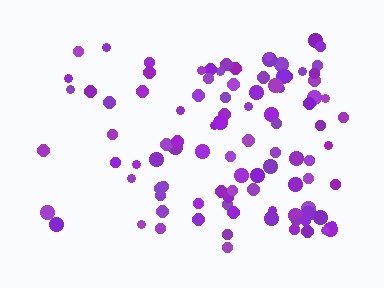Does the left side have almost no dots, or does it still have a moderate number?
Still a moderate number, just noticeably fewer than the right.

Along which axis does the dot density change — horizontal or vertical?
Horizontal.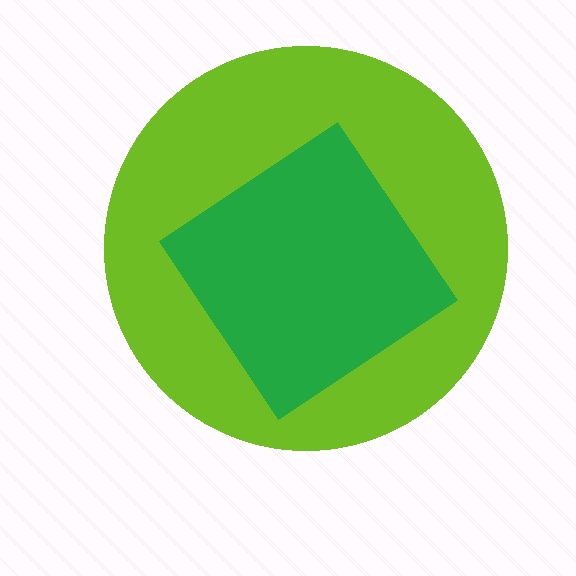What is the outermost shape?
The lime circle.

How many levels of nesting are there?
2.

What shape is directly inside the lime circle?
The green diamond.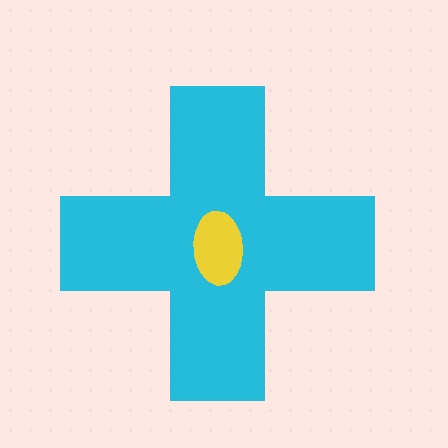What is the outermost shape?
The cyan cross.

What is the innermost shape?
The yellow ellipse.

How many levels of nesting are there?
2.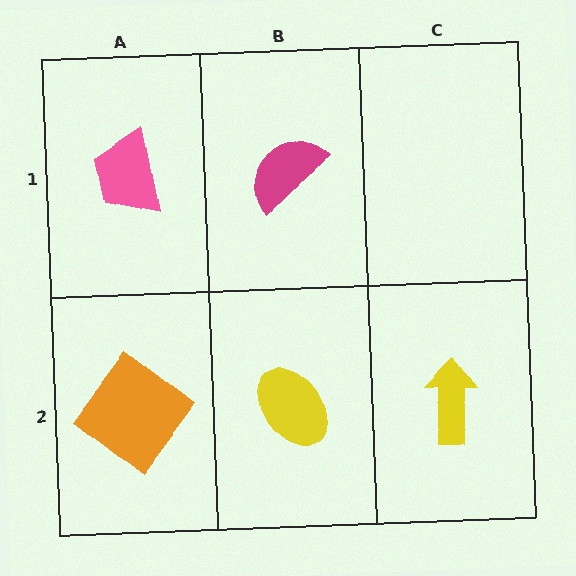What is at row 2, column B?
A yellow ellipse.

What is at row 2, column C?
A yellow arrow.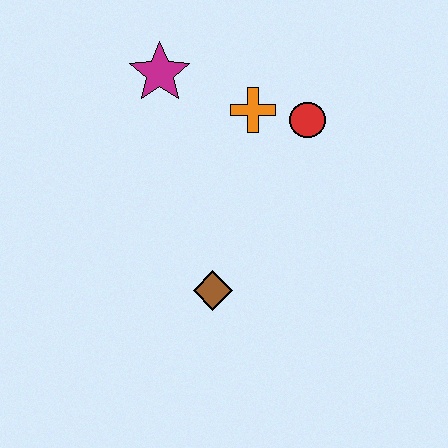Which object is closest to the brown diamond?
The orange cross is closest to the brown diamond.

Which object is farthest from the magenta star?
The brown diamond is farthest from the magenta star.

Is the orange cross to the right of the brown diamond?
Yes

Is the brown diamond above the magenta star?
No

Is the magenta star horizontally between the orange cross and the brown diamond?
No